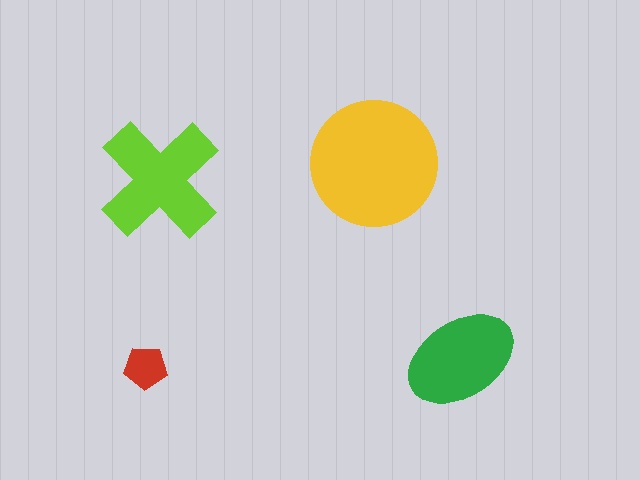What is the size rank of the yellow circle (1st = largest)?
1st.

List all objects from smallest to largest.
The red pentagon, the green ellipse, the lime cross, the yellow circle.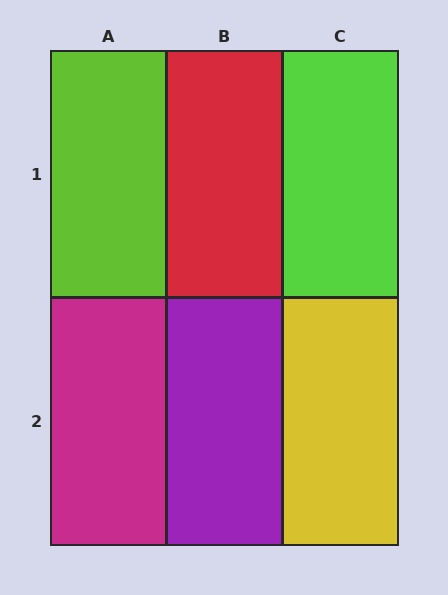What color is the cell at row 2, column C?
Yellow.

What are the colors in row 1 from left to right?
Lime, red, lime.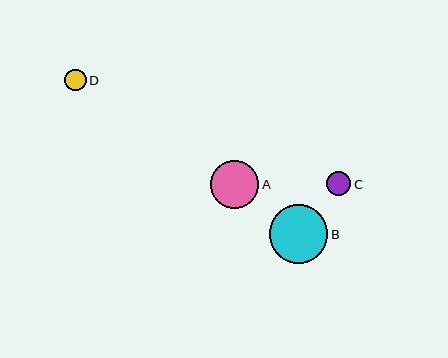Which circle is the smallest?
Circle D is the smallest with a size of approximately 22 pixels.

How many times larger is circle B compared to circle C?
Circle B is approximately 2.5 times the size of circle C.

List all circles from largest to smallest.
From largest to smallest: B, A, C, D.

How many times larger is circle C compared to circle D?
Circle C is approximately 1.1 times the size of circle D.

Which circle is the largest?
Circle B is the largest with a size of approximately 58 pixels.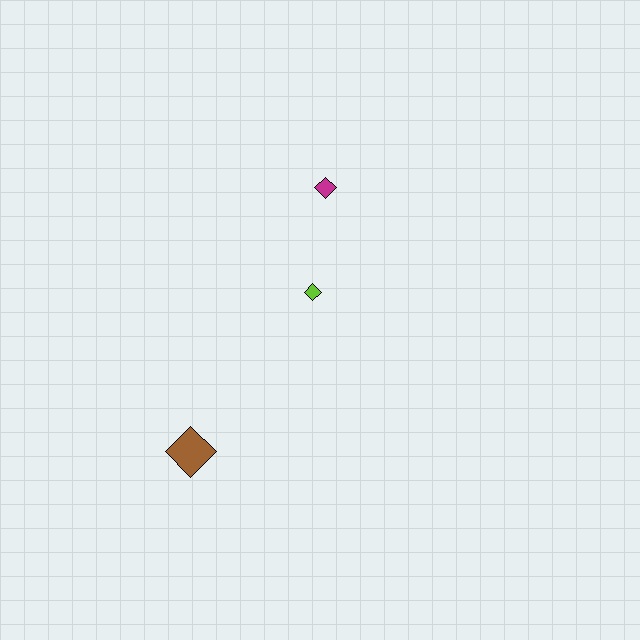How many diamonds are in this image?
There are 3 diamonds.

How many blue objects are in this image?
There are no blue objects.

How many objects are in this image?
There are 3 objects.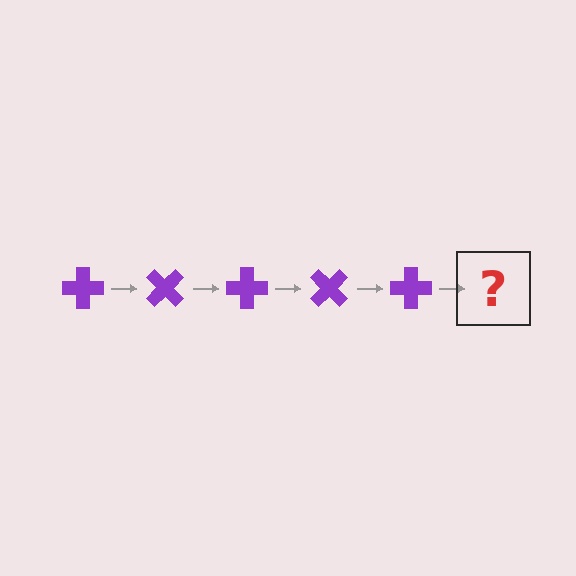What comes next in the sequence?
The next element should be a purple cross rotated 225 degrees.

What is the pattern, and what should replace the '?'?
The pattern is that the cross rotates 45 degrees each step. The '?' should be a purple cross rotated 225 degrees.